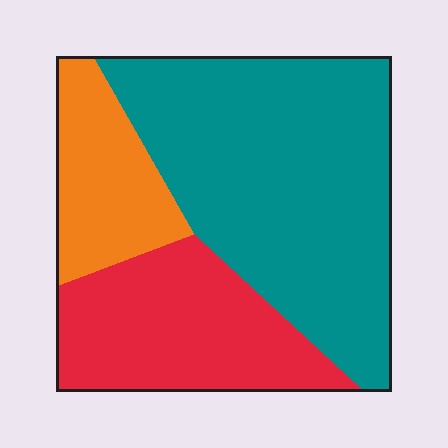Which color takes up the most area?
Teal, at roughly 55%.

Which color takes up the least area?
Orange, at roughly 15%.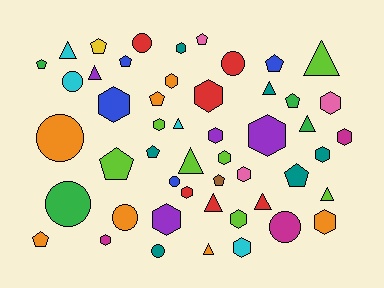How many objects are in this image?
There are 50 objects.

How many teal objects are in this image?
There are 6 teal objects.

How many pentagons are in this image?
There are 12 pentagons.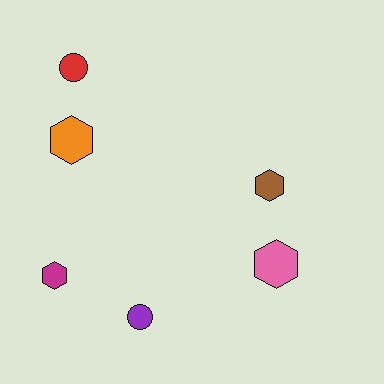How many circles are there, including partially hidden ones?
There are 2 circles.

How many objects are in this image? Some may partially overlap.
There are 6 objects.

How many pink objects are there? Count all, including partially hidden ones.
There is 1 pink object.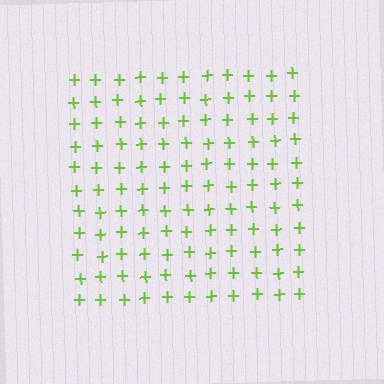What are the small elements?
The small elements are plus signs.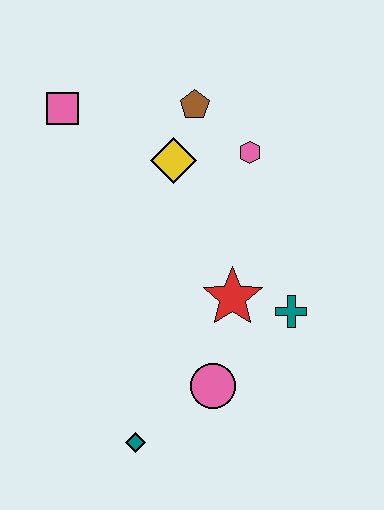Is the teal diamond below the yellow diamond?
Yes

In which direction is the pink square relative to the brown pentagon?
The pink square is to the left of the brown pentagon.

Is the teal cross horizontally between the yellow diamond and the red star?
No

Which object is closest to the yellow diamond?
The brown pentagon is closest to the yellow diamond.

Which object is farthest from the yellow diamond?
The teal diamond is farthest from the yellow diamond.